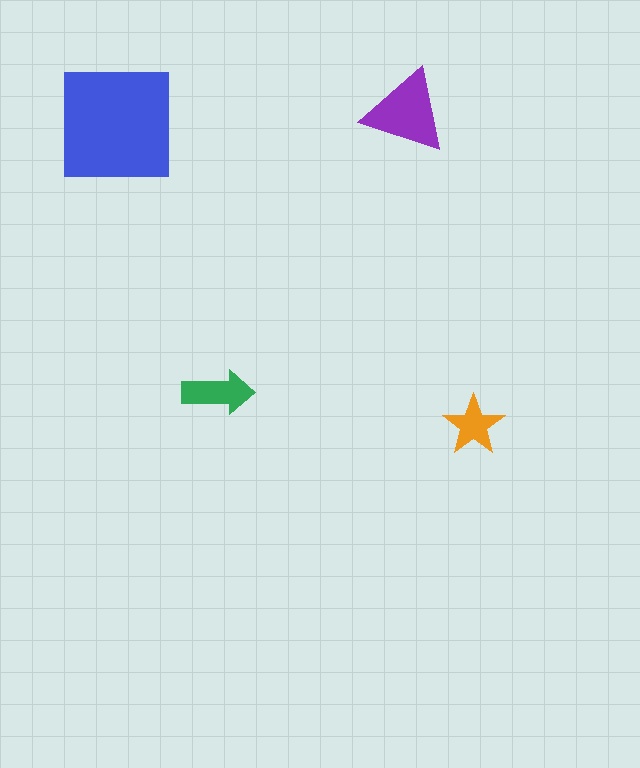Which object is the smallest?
The orange star.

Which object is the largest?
The blue square.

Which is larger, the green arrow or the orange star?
The green arrow.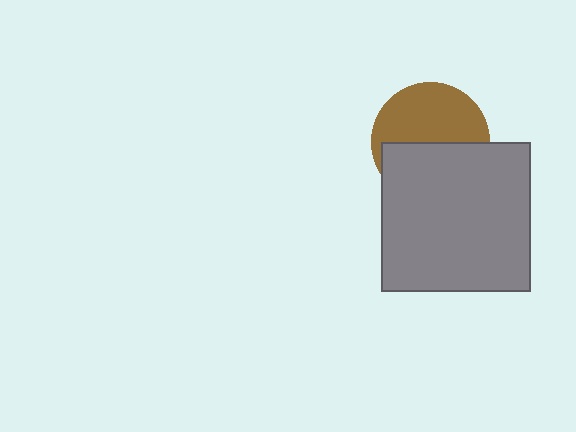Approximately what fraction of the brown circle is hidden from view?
Roughly 48% of the brown circle is hidden behind the gray square.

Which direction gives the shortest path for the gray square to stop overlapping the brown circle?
Moving down gives the shortest separation.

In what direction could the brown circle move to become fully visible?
The brown circle could move up. That would shift it out from behind the gray square entirely.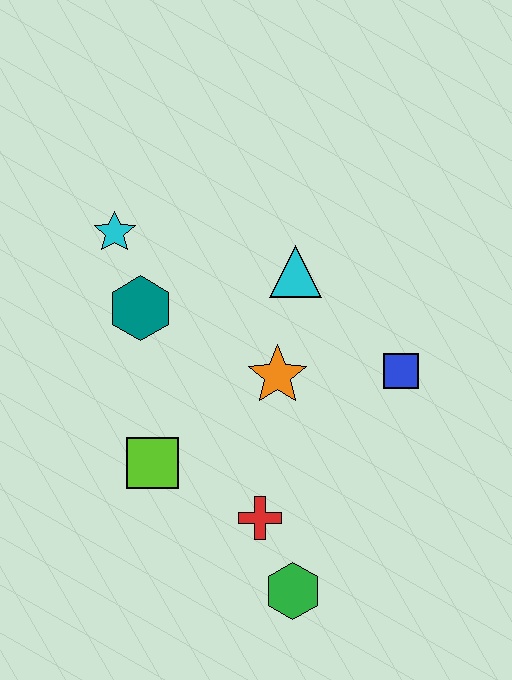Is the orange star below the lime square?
No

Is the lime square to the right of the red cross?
No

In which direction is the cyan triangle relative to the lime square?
The cyan triangle is above the lime square.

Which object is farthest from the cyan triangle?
The green hexagon is farthest from the cyan triangle.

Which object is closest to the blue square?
The orange star is closest to the blue square.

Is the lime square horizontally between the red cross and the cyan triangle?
No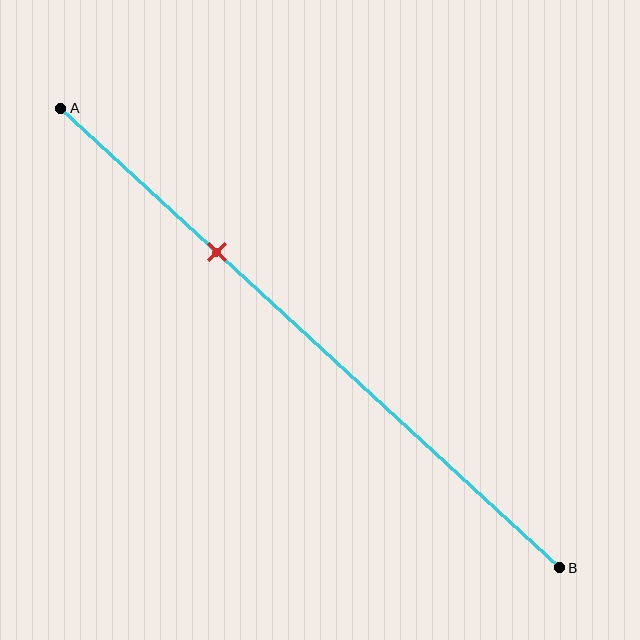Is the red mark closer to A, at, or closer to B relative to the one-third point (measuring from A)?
The red mark is approximately at the one-third point of segment AB.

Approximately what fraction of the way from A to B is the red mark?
The red mark is approximately 30% of the way from A to B.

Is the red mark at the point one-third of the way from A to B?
Yes, the mark is approximately at the one-third point.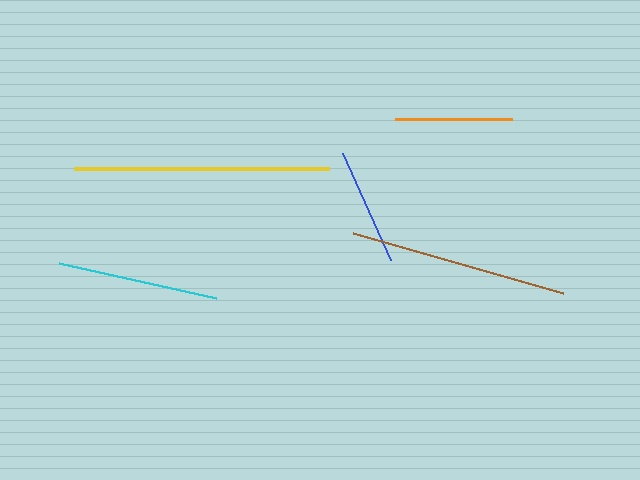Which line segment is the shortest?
The orange line is the shortest at approximately 117 pixels.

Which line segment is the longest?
The yellow line is the longest at approximately 256 pixels.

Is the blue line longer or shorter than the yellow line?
The yellow line is longer than the blue line.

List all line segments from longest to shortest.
From longest to shortest: yellow, brown, cyan, blue, orange.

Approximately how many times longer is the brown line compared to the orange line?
The brown line is approximately 1.9 times the length of the orange line.